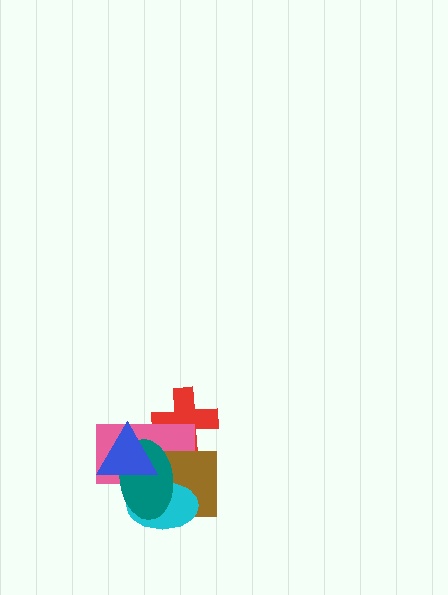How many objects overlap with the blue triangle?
3 objects overlap with the blue triangle.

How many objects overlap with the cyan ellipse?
4 objects overlap with the cyan ellipse.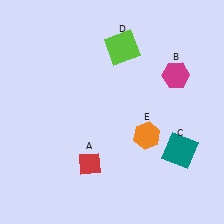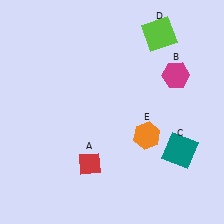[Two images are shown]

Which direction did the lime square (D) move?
The lime square (D) moved right.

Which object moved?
The lime square (D) moved right.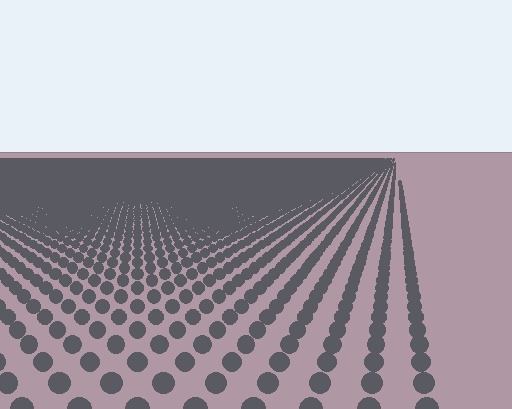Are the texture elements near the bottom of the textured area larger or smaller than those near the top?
Larger. Near the bottom, elements are closer to the viewer and appear at a bigger on-screen size.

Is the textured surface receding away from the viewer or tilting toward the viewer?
The surface is receding away from the viewer. Texture elements get smaller and denser toward the top.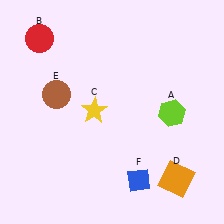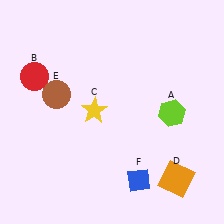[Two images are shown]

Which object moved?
The red circle (B) moved down.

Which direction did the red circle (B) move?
The red circle (B) moved down.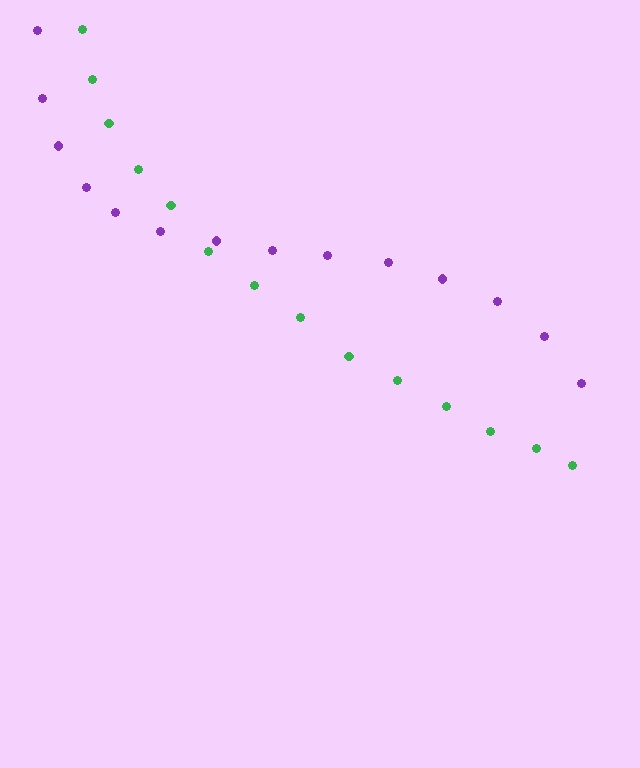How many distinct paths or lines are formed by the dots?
There are 2 distinct paths.